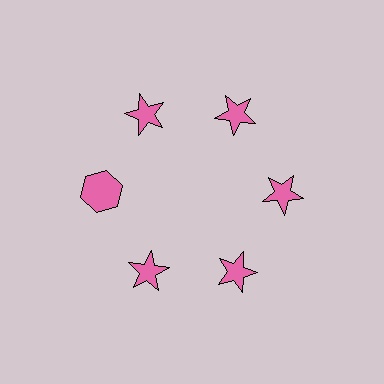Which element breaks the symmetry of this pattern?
The pink hexagon at roughly the 9 o'clock position breaks the symmetry. All other shapes are pink stars.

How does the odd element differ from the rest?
It has a different shape: hexagon instead of star.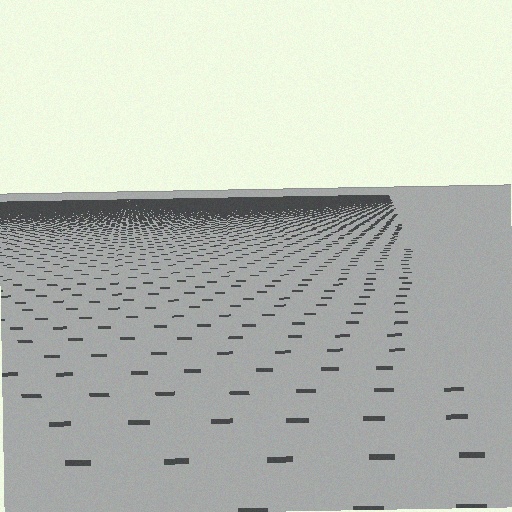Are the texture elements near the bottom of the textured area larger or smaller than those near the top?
Larger. Near the bottom, elements are closer to the viewer and appear at a bigger on-screen size.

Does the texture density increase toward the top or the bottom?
Density increases toward the top.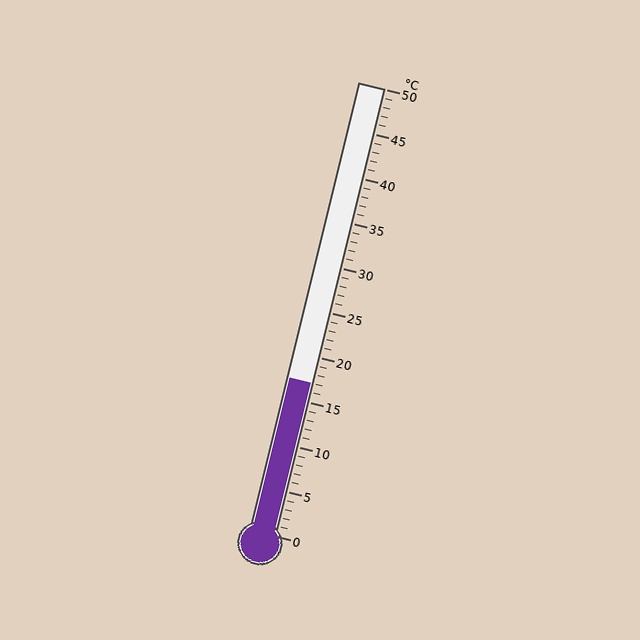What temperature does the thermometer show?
The thermometer shows approximately 17°C.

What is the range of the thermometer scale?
The thermometer scale ranges from 0°C to 50°C.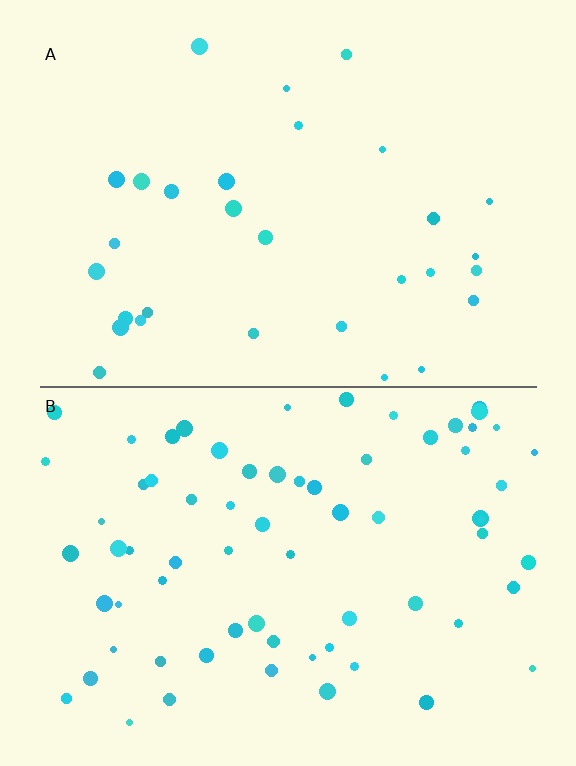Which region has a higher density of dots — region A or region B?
B (the bottom).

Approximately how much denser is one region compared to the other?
Approximately 2.3× — region B over region A.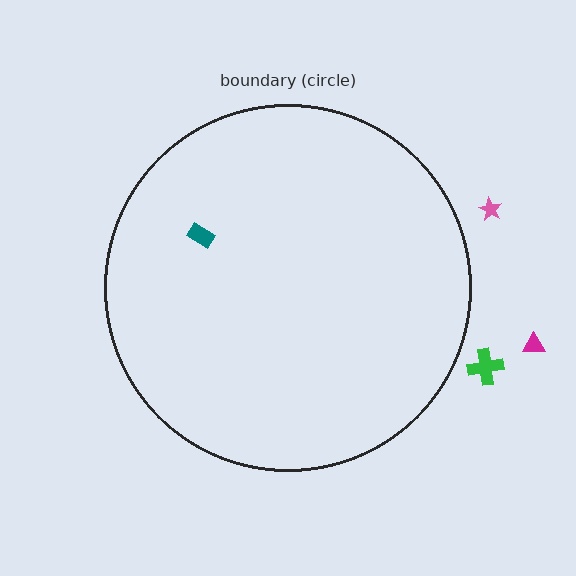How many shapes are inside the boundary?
1 inside, 3 outside.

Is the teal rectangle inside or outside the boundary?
Inside.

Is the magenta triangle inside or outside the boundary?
Outside.